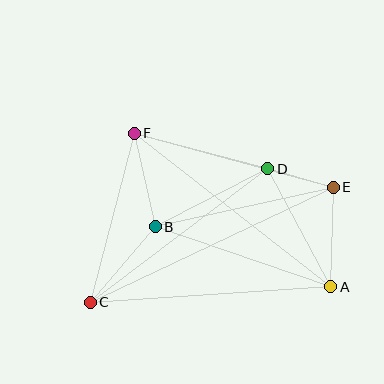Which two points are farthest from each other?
Points C and E are farthest from each other.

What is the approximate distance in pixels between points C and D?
The distance between C and D is approximately 222 pixels.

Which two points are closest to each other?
Points D and E are closest to each other.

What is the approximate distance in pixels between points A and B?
The distance between A and B is approximately 185 pixels.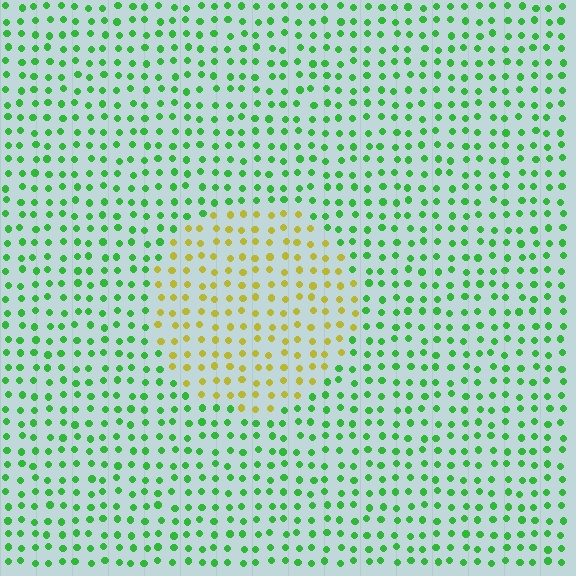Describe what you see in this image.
The image is filled with small green elements in a uniform arrangement. A circle-shaped region is visible where the elements are tinted to a slightly different hue, forming a subtle color boundary.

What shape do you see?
I see a circle.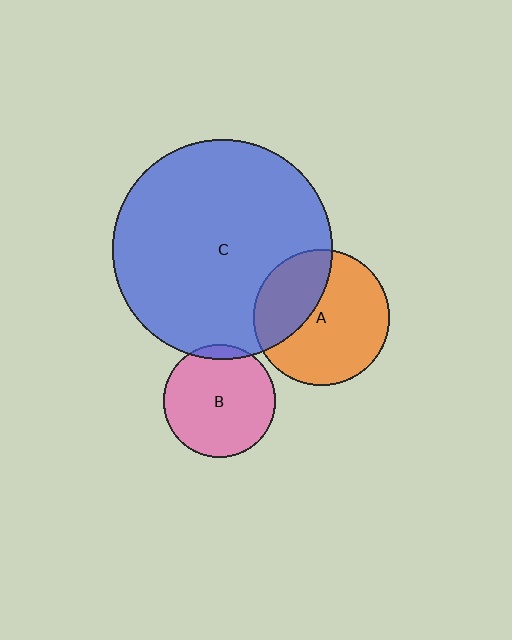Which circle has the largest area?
Circle C (blue).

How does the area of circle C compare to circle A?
Approximately 2.6 times.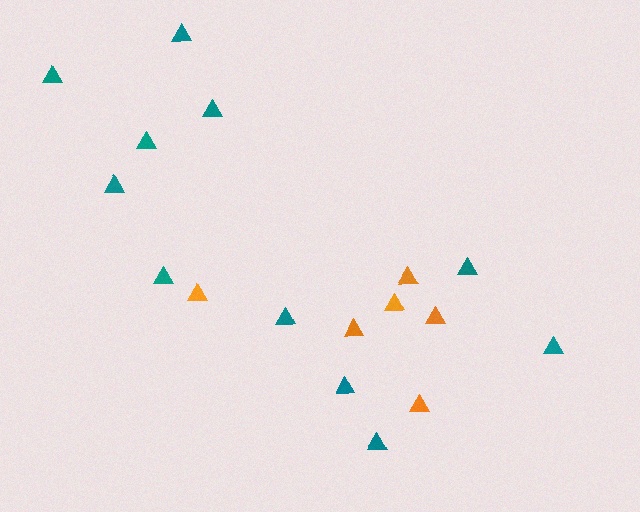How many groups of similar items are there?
There are 2 groups: one group of orange triangles (6) and one group of teal triangles (11).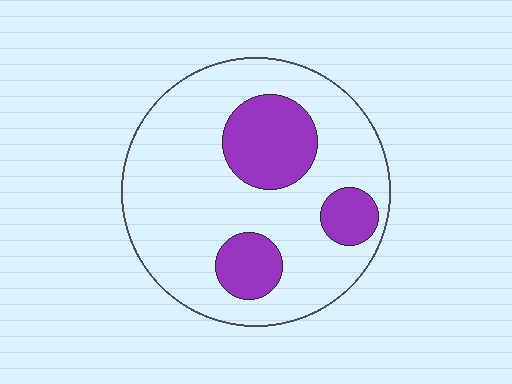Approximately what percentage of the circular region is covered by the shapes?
Approximately 25%.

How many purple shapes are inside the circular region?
3.